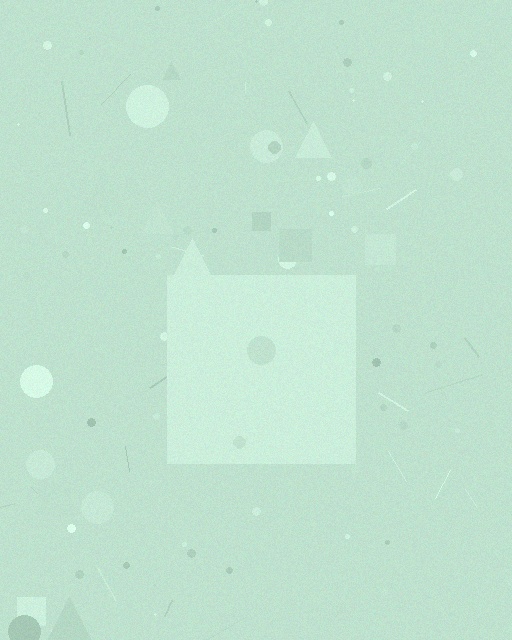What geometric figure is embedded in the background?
A square is embedded in the background.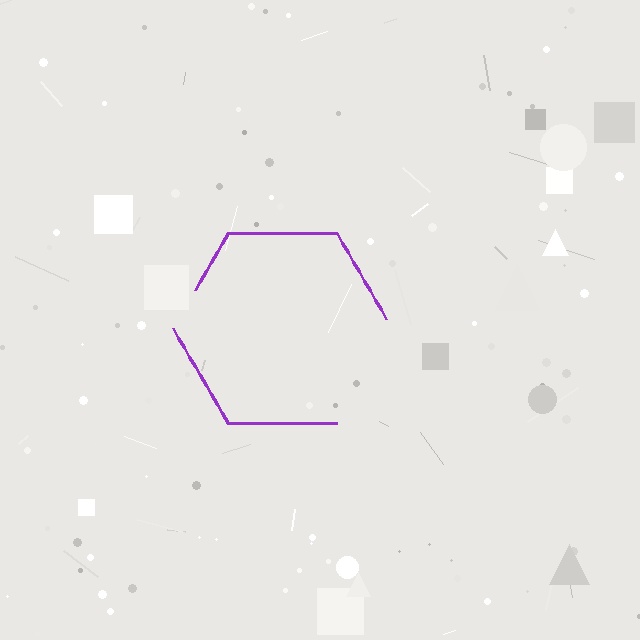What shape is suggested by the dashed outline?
The dashed outline suggests a hexagon.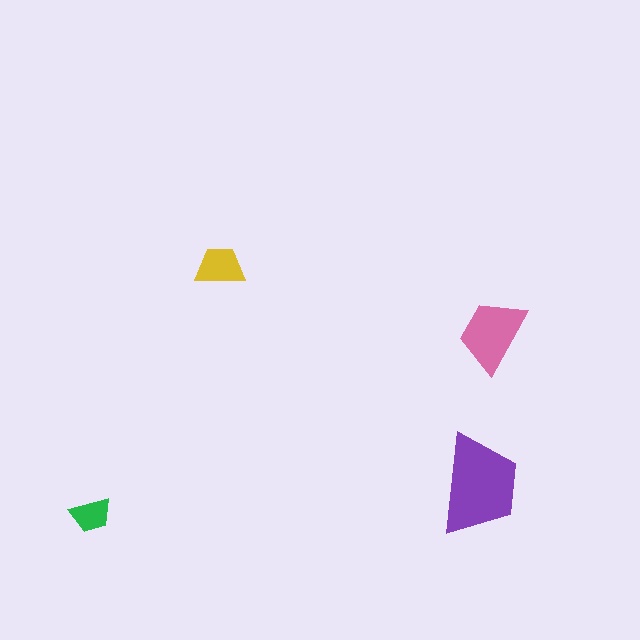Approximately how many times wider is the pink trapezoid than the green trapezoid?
About 2 times wider.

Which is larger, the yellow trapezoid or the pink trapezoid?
The pink one.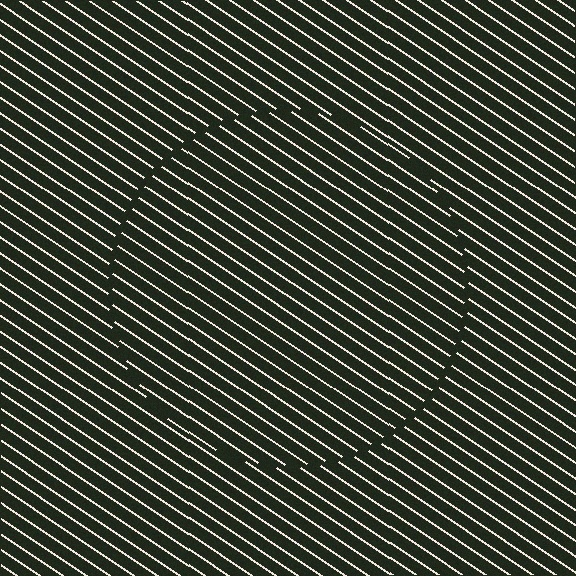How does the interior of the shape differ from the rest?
The interior of the shape contains the same grating, shifted by half a period — the contour is defined by the phase discontinuity where line-ends from the inner and outer gratings abut.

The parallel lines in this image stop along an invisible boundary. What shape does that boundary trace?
An illusory circle. The interior of the shape contains the same grating, shifted by half a period — the contour is defined by the phase discontinuity where line-ends from the inner and outer gratings abut.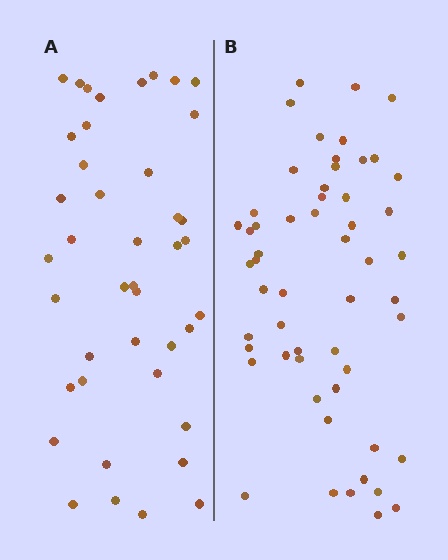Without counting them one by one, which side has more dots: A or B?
Region B (the right region) has more dots.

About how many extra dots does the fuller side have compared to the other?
Region B has approximately 15 more dots than region A.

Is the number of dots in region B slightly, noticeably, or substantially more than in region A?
Region B has noticeably more, but not dramatically so. The ratio is roughly 1.3 to 1.